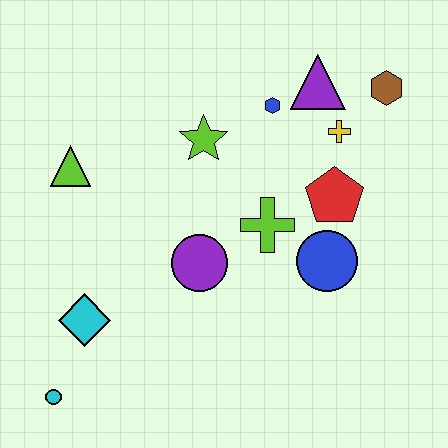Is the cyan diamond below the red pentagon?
Yes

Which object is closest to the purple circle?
The lime cross is closest to the purple circle.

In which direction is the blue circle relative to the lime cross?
The blue circle is to the right of the lime cross.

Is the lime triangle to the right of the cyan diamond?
No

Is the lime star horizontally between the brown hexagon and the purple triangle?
No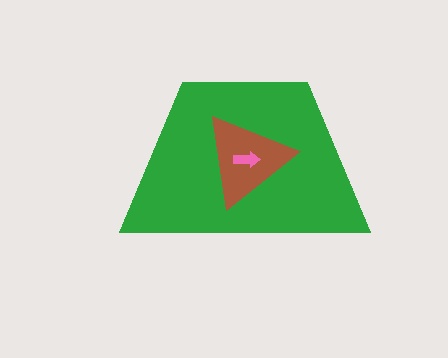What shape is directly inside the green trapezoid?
The brown triangle.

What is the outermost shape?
The green trapezoid.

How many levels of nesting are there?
3.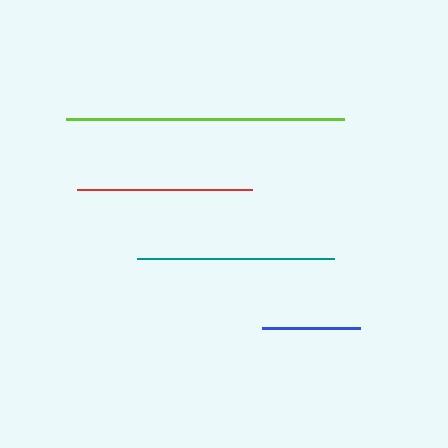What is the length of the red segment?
The red segment is approximately 175 pixels long.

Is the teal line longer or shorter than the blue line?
The teal line is longer than the blue line.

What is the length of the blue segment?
The blue segment is approximately 98 pixels long.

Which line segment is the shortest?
The blue line is the shortest at approximately 98 pixels.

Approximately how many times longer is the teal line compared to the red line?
The teal line is approximately 1.1 times the length of the red line.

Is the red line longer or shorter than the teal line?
The teal line is longer than the red line.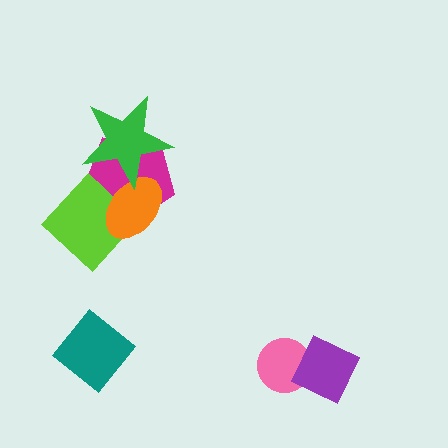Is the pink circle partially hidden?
Yes, it is partially covered by another shape.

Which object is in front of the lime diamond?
The orange ellipse is in front of the lime diamond.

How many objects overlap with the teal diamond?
0 objects overlap with the teal diamond.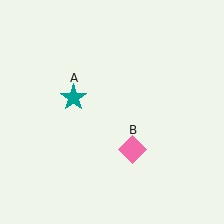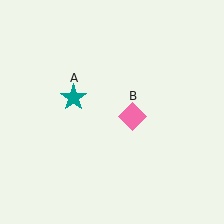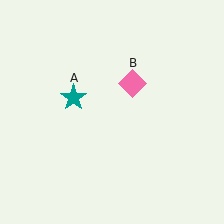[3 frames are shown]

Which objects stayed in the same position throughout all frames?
Teal star (object A) remained stationary.